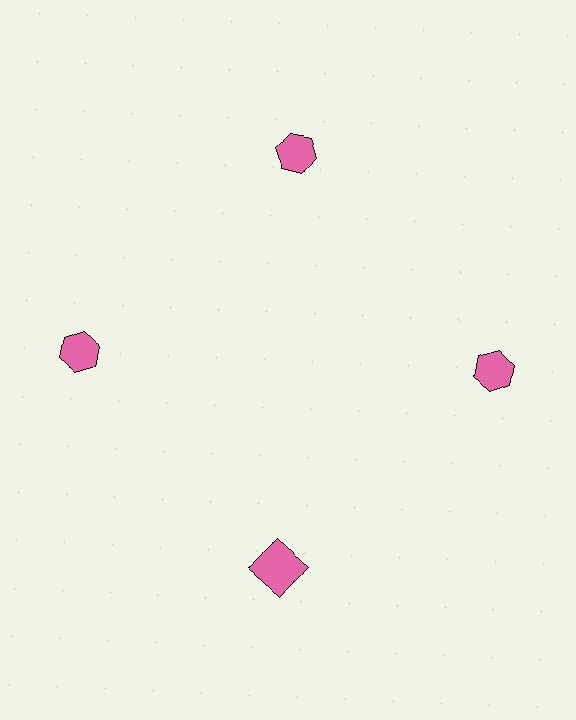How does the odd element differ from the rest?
It has a different shape: square instead of hexagon.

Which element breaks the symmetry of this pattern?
The pink square at roughly the 6 o'clock position breaks the symmetry. All other shapes are pink hexagons.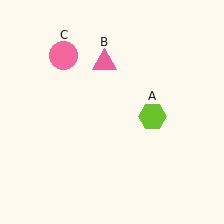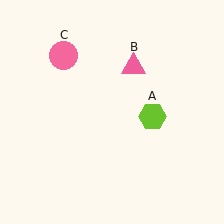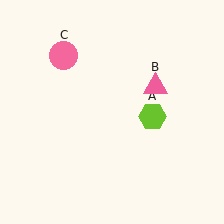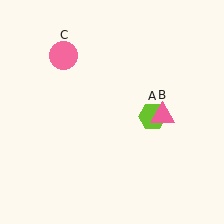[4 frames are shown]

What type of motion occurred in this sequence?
The pink triangle (object B) rotated clockwise around the center of the scene.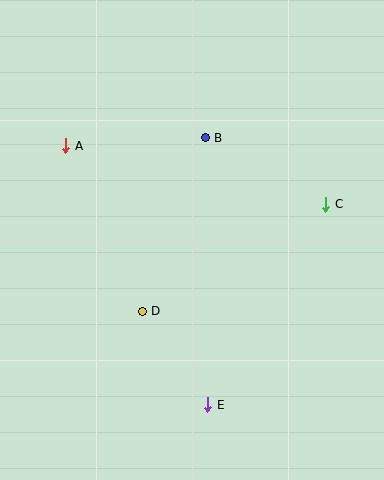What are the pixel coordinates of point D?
Point D is at (142, 311).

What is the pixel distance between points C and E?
The distance between C and E is 233 pixels.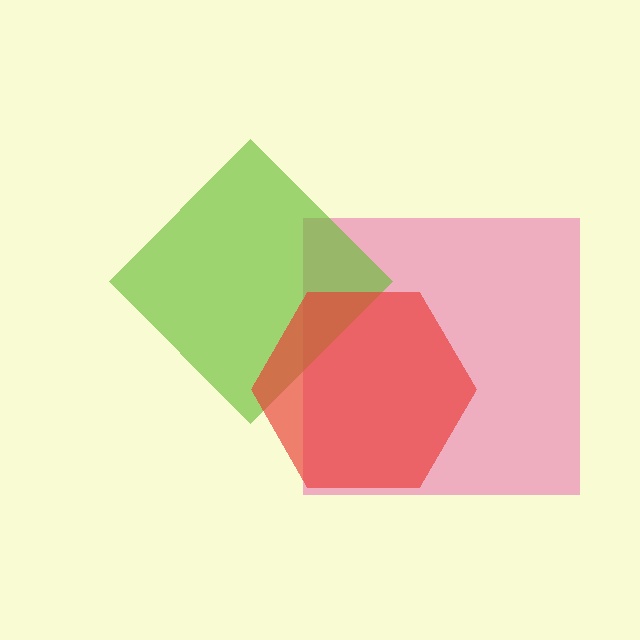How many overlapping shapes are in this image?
There are 3 overlapping shapes in the image.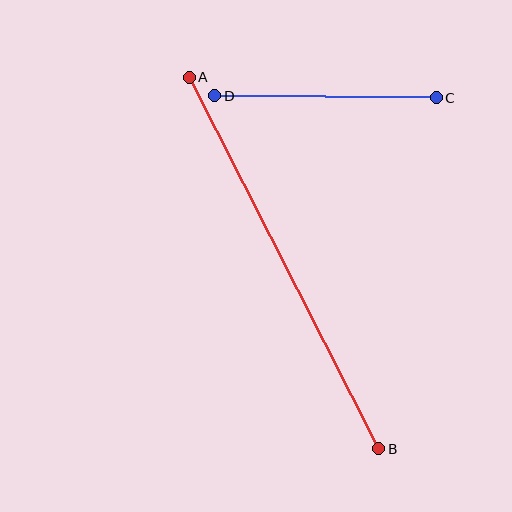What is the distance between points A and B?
The distance is approximately 417 pixels.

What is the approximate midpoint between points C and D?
The midpoint is at approximately (326, 97) pixels.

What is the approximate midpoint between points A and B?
The midpoint is at approximately (284, 263) pixels.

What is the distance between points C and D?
The distance is approximately 222 pixels.